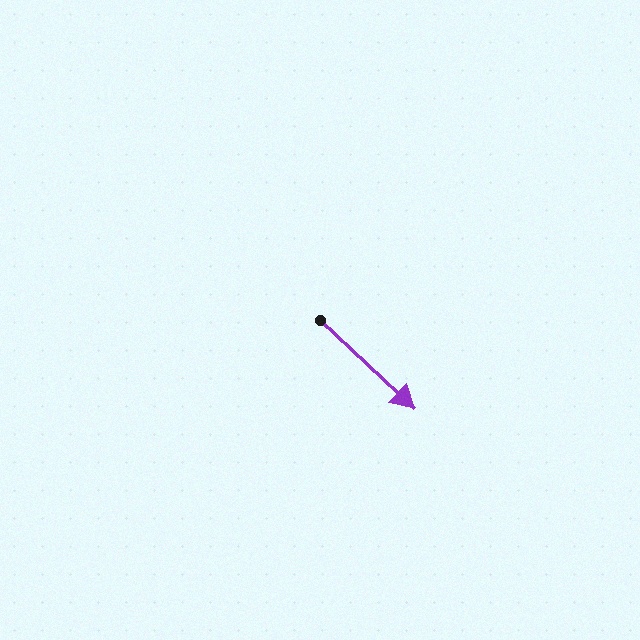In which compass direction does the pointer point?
Southeast.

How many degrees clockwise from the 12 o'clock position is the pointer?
Approximately 133 degrees.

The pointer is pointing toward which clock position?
Roughly 4 o'clock.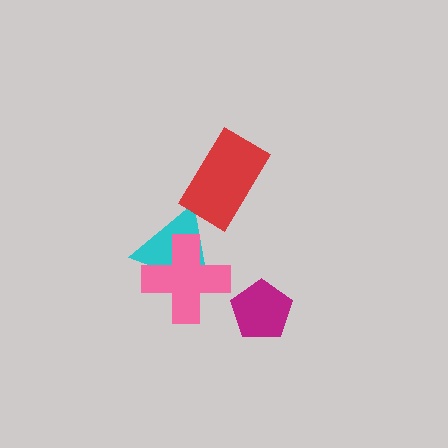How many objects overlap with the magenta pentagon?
0 objects overlap with the magenta pentagon.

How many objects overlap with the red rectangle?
0 objects overlap with the red rectangle.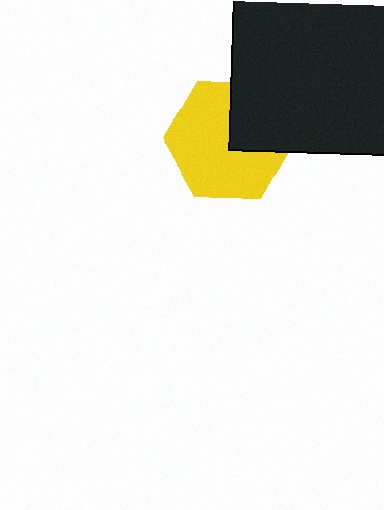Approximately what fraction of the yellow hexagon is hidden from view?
Roughly 31% of the yellow hexagon is hidden behind the black square.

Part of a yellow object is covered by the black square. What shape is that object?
It is a hexagon.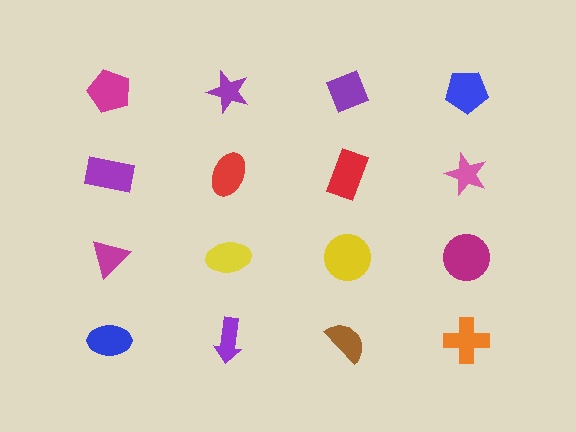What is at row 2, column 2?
A red ellipse.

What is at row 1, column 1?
A magenta pentagon.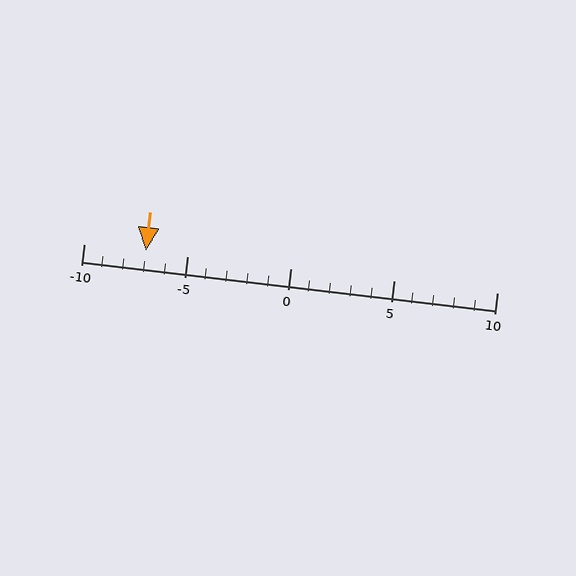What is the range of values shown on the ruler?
The ruler shows values from -10 to 10.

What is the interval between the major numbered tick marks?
The major tick marks are spaced 5 units apart.